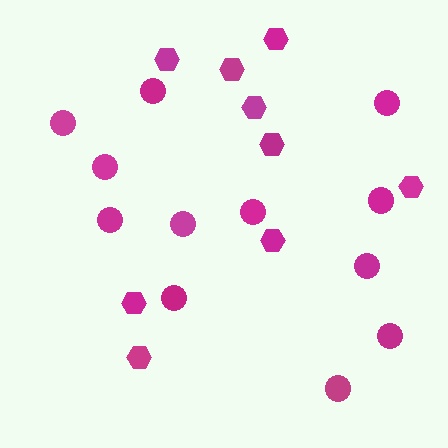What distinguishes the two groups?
There are 2 groups: one group of circles (12) and one group of hexagons (9).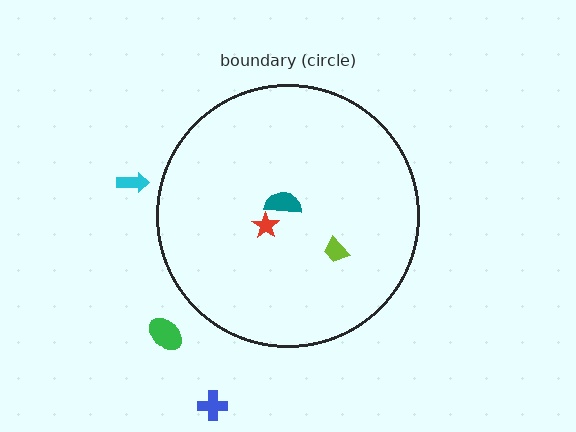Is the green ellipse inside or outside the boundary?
Outside.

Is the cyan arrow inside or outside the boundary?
Outside.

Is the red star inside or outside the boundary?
Inside.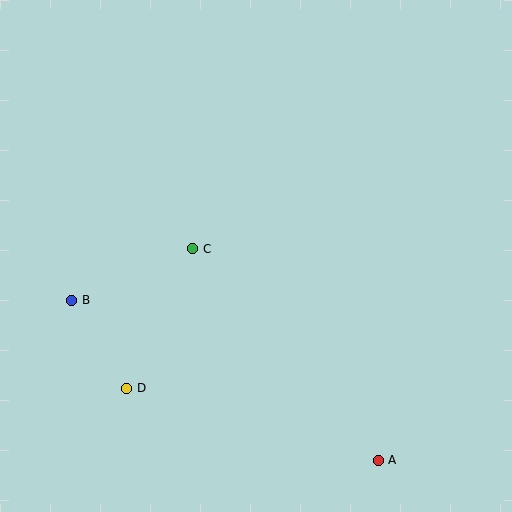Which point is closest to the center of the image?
Point C at (193, 249) is closest to the center.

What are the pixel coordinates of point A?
Point A is at (378, 460).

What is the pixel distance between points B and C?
The distance between B and C is 131 pixels.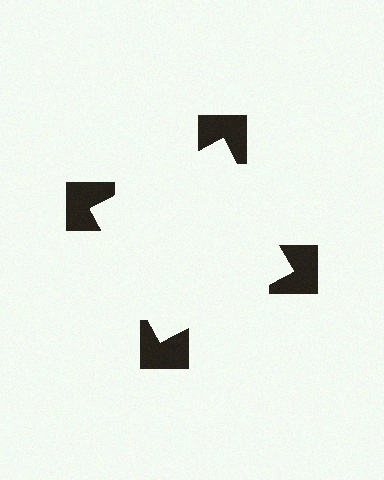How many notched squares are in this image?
There are 4 — one at each vertex of the illusory square.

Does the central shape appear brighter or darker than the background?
It typically appears slightly brighter than the background, even though no actual brightness change is drawn.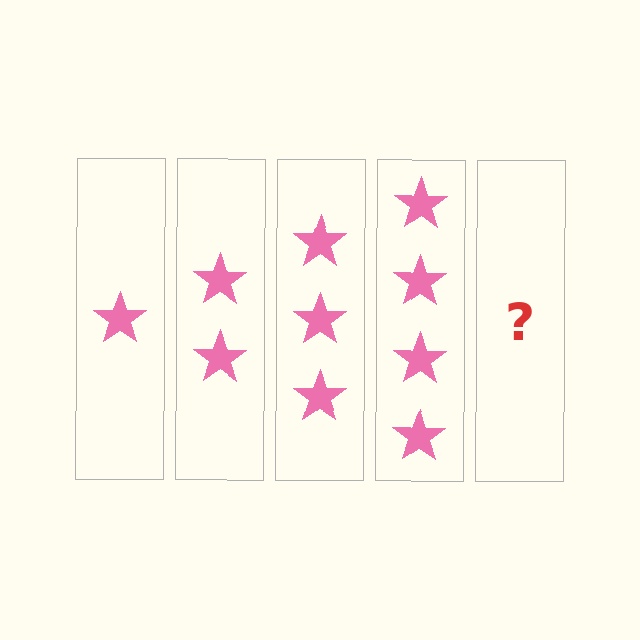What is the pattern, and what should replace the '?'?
The pattern is that each step adds one more star. The '?' should be 5 stars.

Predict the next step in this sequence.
The next step is 5 stars.